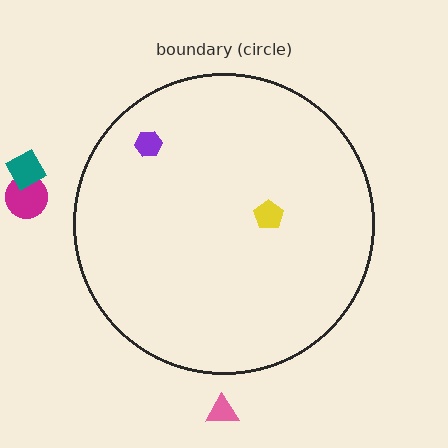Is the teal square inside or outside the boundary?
Outside.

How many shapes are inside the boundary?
2 inside, 3 outside.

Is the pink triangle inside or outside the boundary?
Outside.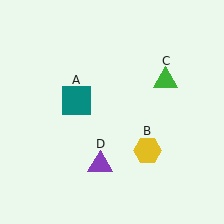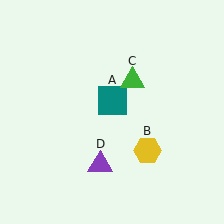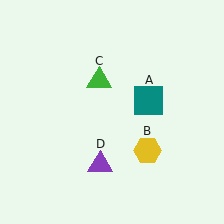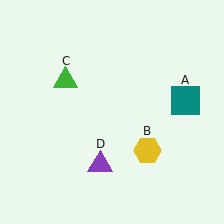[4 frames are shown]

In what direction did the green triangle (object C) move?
The green triangle (object C) moved left.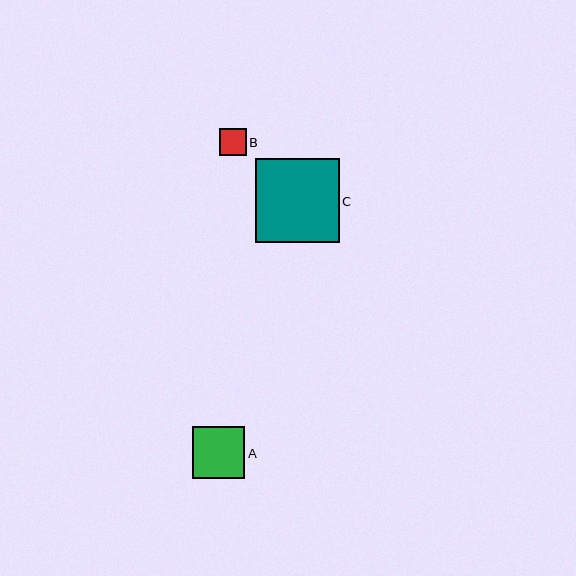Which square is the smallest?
Square B is the smallest with a size of approximately 27 pixels.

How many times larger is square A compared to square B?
Square A is approximately 1.9 times the size of square B.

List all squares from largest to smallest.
From largest to smallest: C, A, B.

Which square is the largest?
Square C is the largest with a size of approximately 84 pixels.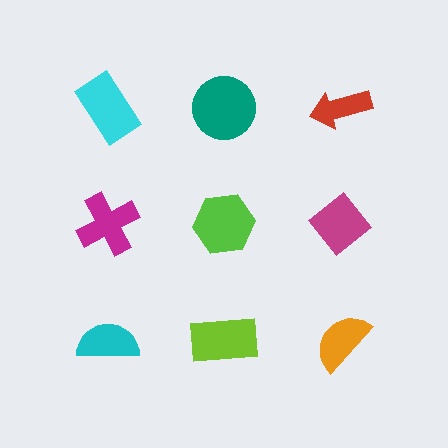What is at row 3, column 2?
A lime rectangle.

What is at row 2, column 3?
A magenta diamond.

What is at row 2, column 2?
A lime hexagon.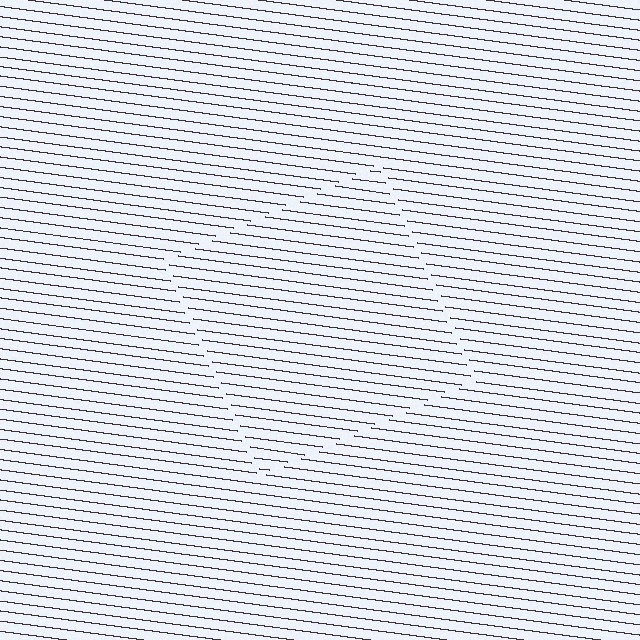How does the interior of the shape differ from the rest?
The interior of the shape contains the same grating, shifted by half a period — the contour is defined by the phase discontinuity where line-ends from the inner and outer gratings abut.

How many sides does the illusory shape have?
4 sides — the line-ends trace a square.